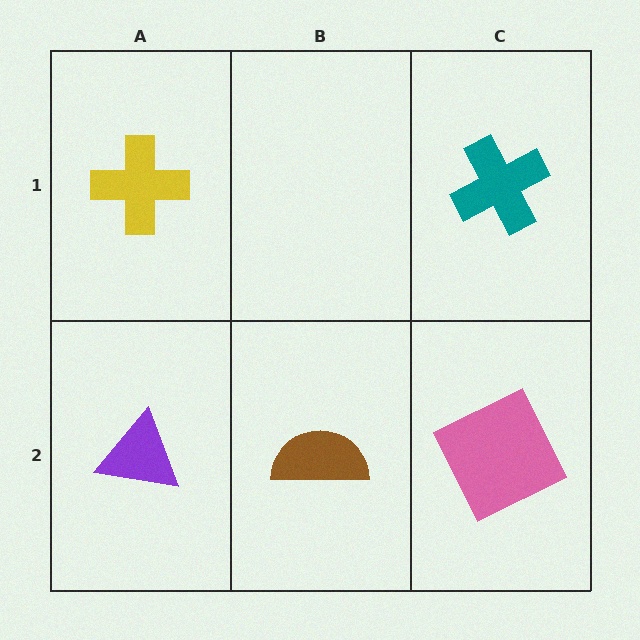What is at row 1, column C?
A teal cross.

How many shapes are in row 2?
3 shapes.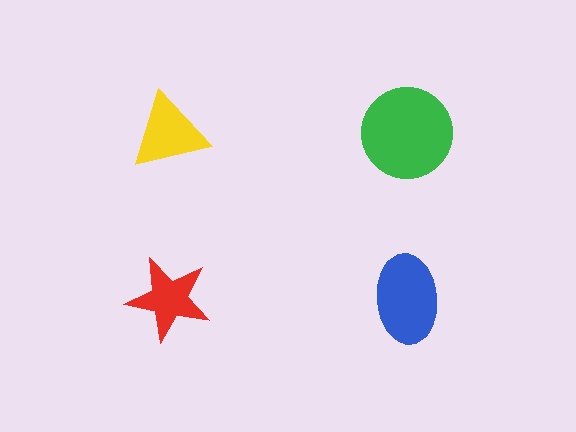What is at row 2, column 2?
A blue ellipse.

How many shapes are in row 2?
2 shapes.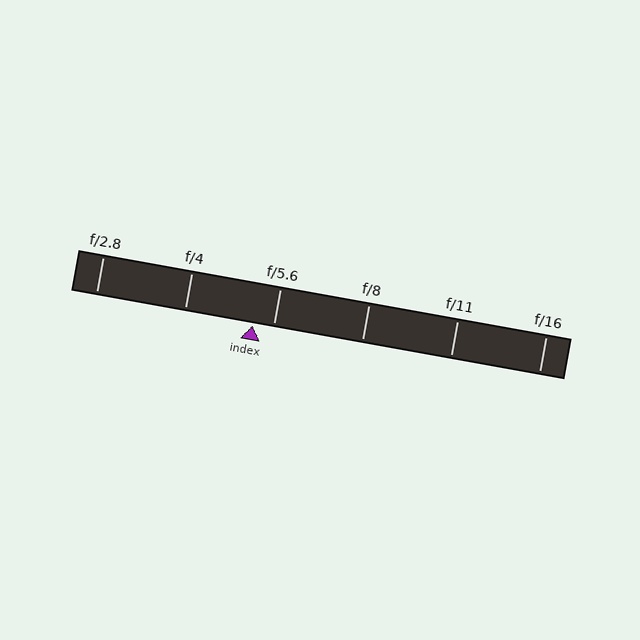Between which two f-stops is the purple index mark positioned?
The index mark is between f/4 and f/5.6.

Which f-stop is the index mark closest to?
The index mark is closest to f/5.6.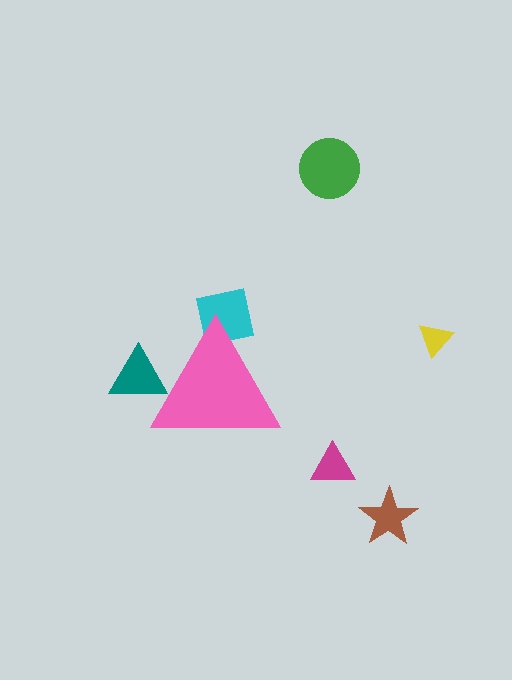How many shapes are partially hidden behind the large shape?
2 shapes are partially hidden.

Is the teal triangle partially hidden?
Yes, the teal triangle is partially hidden behind the pink triangle.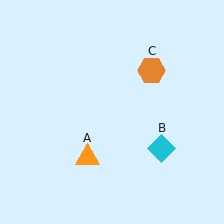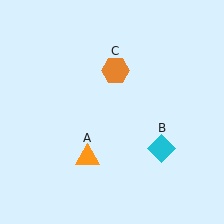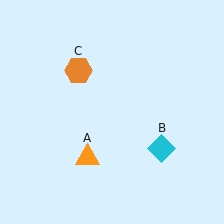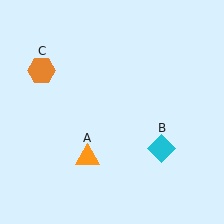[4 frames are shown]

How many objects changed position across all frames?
1 object changed position: orange hexagon (object C).